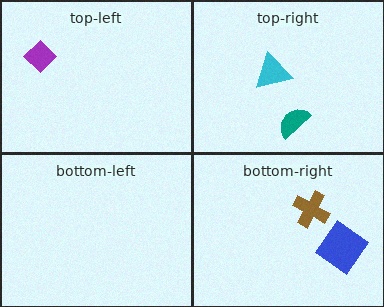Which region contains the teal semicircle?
The top-right region.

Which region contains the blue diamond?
The bottom-right region.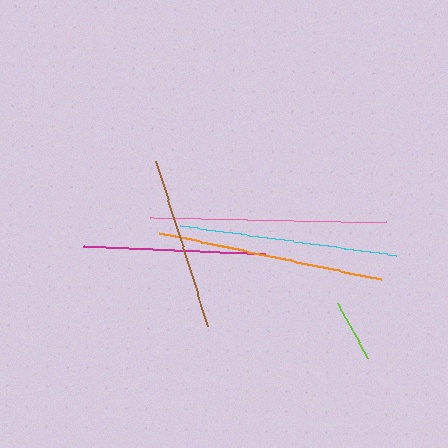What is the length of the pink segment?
The pink segment is approximately 236 pixels long.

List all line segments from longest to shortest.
From longest to shortest: pink, orange, cyan, magenta, brown, lime.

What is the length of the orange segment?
The orange segment is approximately 227 pixels long.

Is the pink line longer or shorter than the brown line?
The pink line is longer than the brown line.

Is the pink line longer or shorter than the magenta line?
The pink line is longer than the magenta line.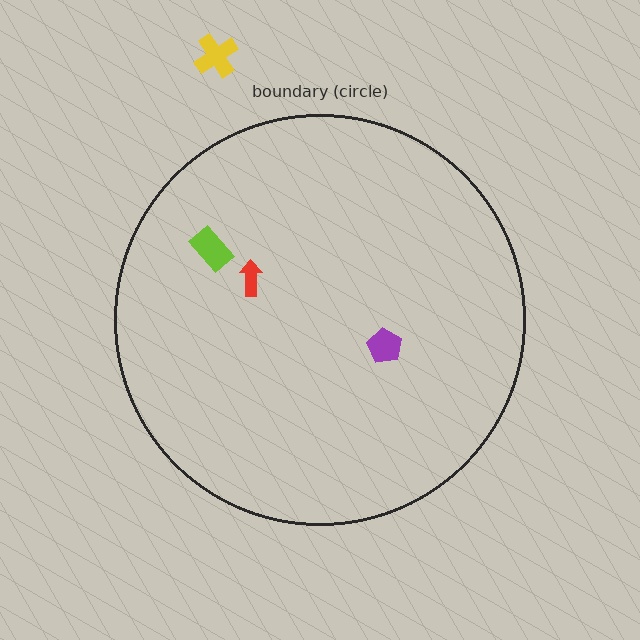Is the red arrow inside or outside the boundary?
Inside.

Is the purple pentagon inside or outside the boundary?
Inside.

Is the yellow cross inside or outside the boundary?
Outside.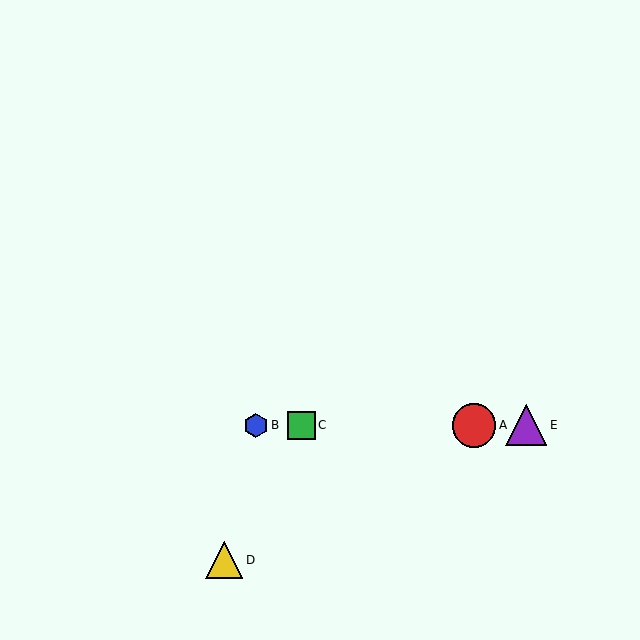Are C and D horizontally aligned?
No, C is at y≈425 and D is at y≈560.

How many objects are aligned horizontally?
4 objects (A, B, C, E) are aligned horizontally.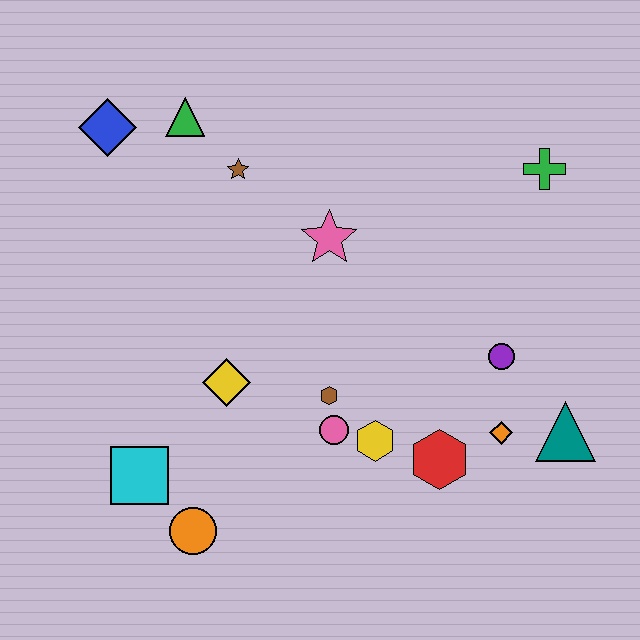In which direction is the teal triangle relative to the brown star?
The teal triangle is to the right of the brown star.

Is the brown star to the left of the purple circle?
Yes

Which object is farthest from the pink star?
The orange circle is farthest from the pink star.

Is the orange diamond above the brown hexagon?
No